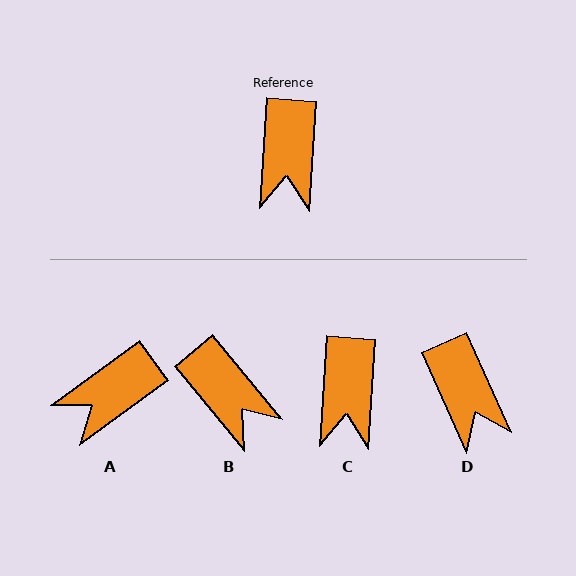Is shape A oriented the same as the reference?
No, it is off by about 50 degrees.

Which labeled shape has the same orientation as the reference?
C.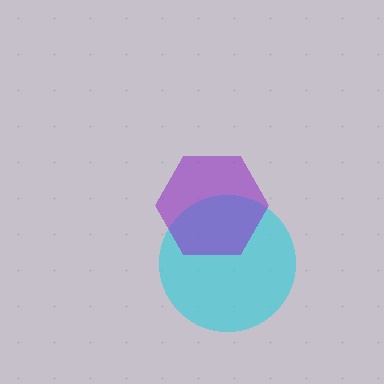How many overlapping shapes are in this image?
There are 2 overlapping shapes in the image.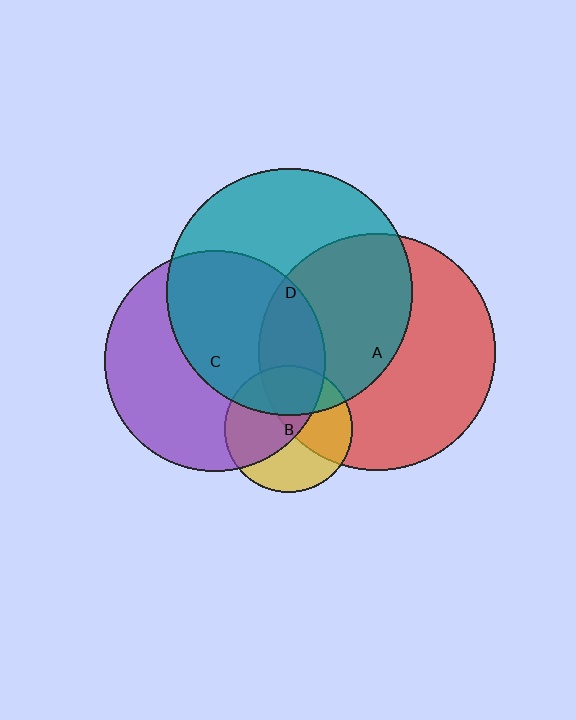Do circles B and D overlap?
Yes.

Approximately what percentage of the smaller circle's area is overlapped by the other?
Approximately 30%.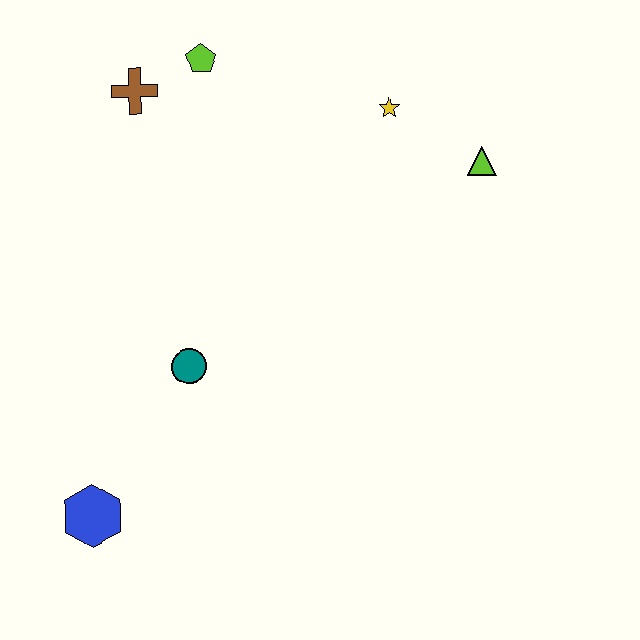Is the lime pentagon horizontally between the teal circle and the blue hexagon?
No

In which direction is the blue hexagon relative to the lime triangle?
The blue hexagon is to the left of the lime triangle.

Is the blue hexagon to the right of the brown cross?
No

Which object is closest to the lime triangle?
The yellow star is closest to the lime triangle.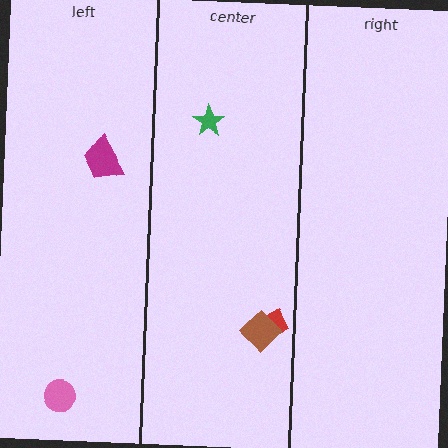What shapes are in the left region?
The pink circle, the magenta trapezoid.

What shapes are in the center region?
The red rectangle, the brown diamond, the green star.